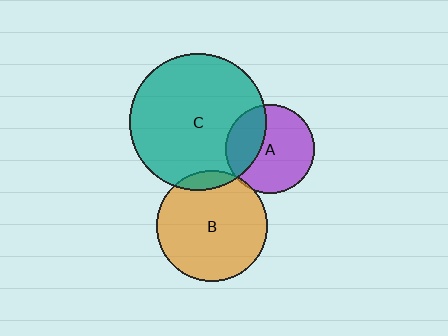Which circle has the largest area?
Circle C (teal).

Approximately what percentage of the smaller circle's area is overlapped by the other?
Approximately 30%.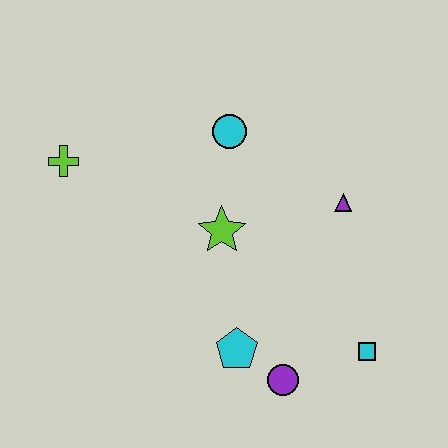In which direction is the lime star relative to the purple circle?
The lime star is above the purple circle.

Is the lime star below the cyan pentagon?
No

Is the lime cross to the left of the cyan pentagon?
Yes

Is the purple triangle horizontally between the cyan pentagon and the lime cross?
No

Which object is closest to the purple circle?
The cyan pentagon is closest to the purple circle.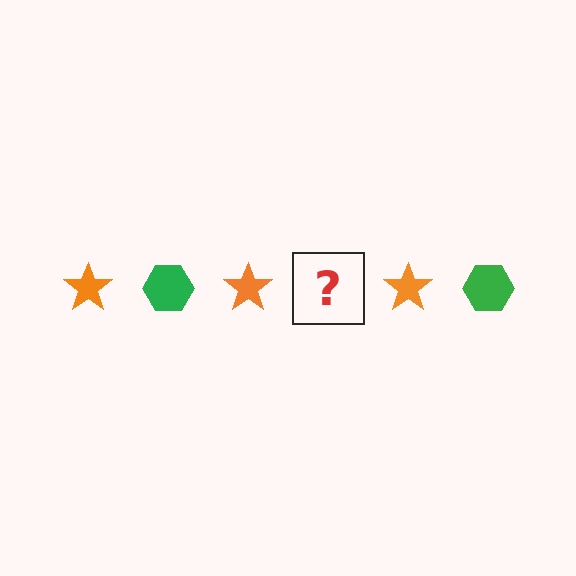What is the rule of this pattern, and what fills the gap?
The rule is that the pattern alternates between orange star and green hexagon. The gap should be filled with a green hexagon.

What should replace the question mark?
The question mark should be replaced with a green hexagon.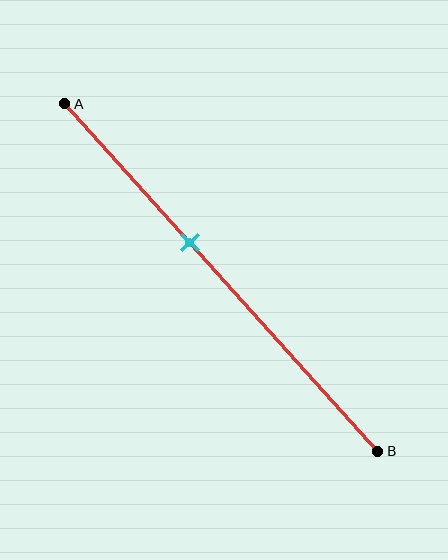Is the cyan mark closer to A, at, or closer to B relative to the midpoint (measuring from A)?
The cyan mark is closer to point A than the midpoint of segment AB.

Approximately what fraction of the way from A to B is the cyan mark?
The cyan mark is approximately 40% of the way from A to B.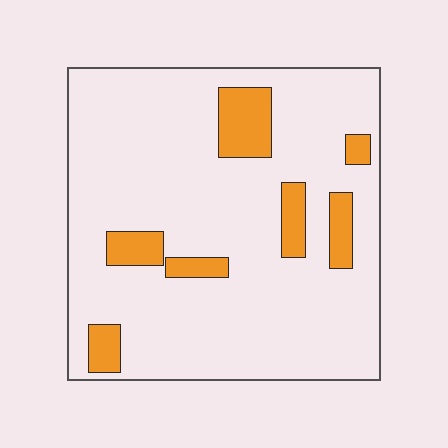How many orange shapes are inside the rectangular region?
7.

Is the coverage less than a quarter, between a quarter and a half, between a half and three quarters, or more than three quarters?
Less than a quarter.